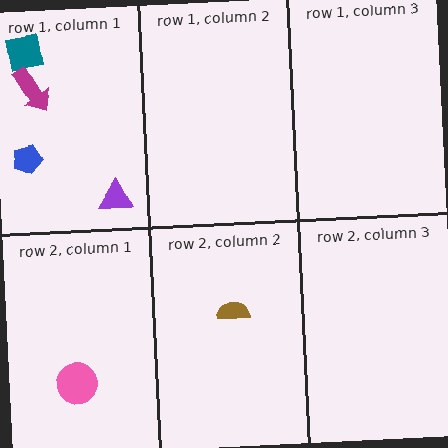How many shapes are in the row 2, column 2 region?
1.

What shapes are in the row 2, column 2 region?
The brown semicircle.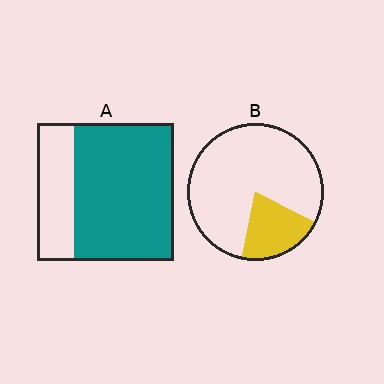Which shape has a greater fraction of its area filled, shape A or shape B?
Shape A.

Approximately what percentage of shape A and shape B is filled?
A is approximately 75% and B is approximately 20%.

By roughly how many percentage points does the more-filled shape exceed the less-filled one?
By roughly 50 percentage points (A over B).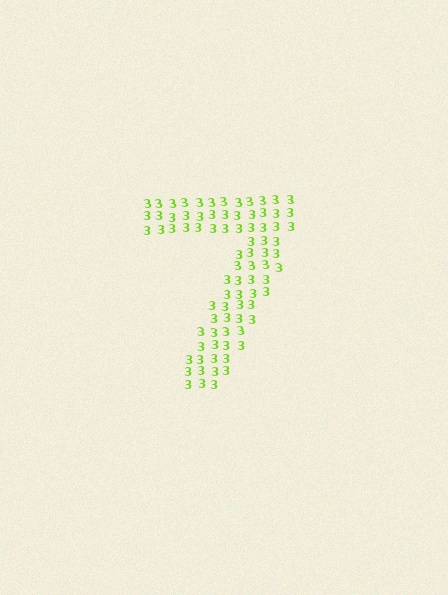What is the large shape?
The large shape is the digit 7.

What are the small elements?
The small elements are digit 3's.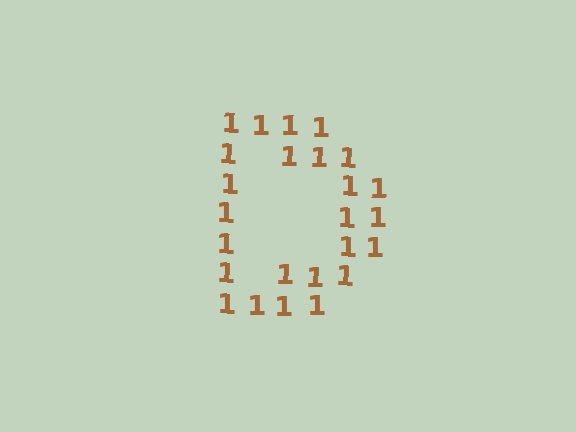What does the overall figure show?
The overall figure shows the letter D.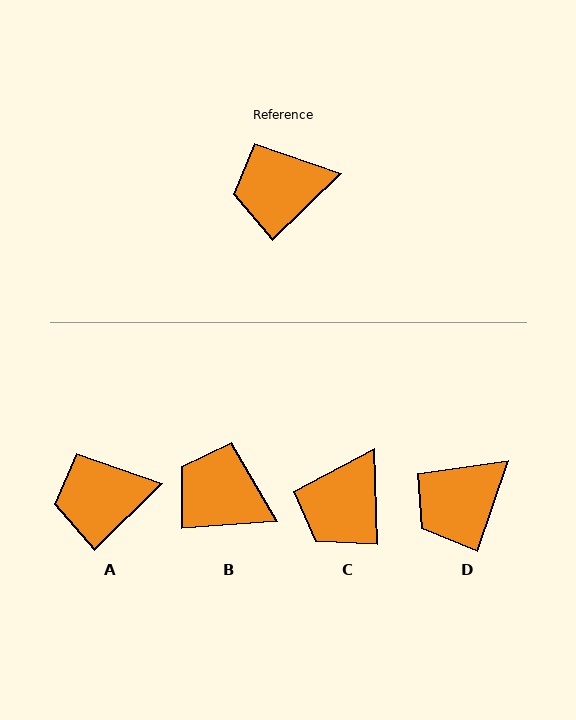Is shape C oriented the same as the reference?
No, it is off by about 47 degrees.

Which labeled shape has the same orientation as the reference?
A.